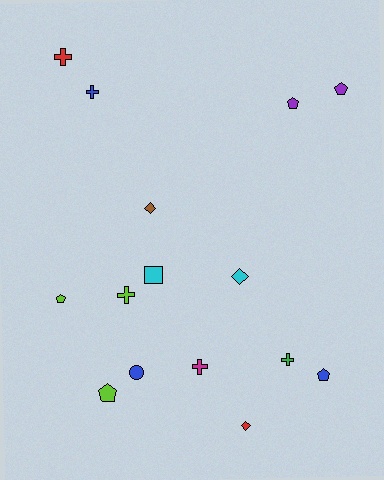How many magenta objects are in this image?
There is 1 magenta object.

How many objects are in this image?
There are 15 objects.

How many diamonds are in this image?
There are 3 diamonds.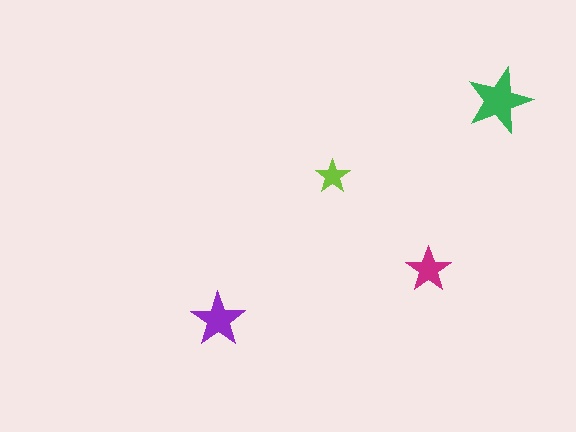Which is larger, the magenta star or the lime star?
The magenta one.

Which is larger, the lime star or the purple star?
The purple one.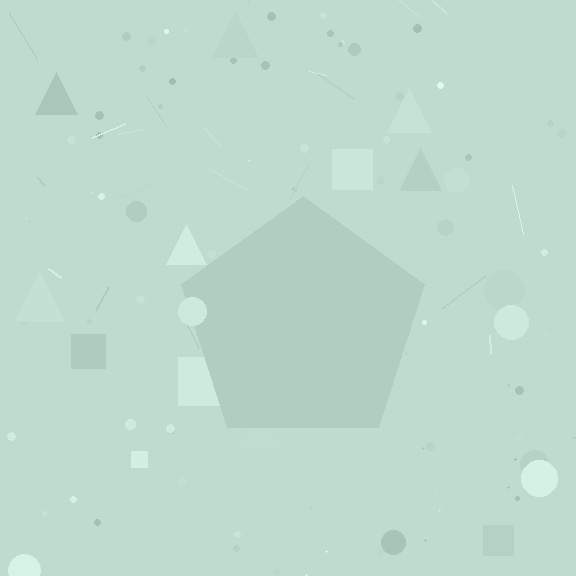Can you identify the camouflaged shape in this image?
The camouflaged shape is a pentagon.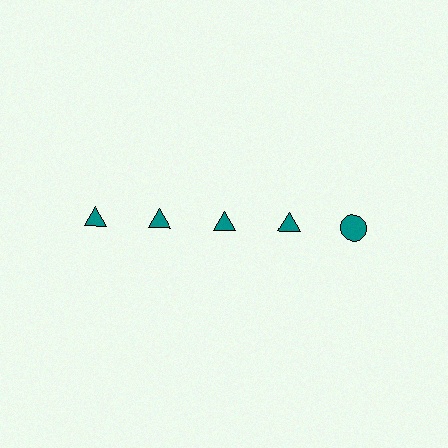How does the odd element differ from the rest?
It has a different shape: circle instead of triangle.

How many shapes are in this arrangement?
There are 5 shapes arranged in a grid pattern.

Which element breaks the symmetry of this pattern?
The teal circle in the top row, rightmost column breaks the symmetry. All other shapes are teal triangles.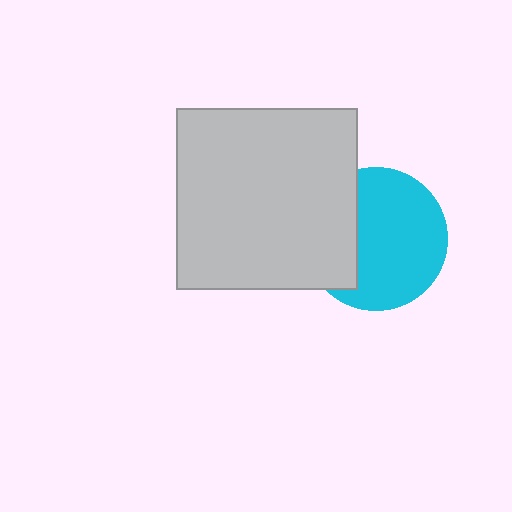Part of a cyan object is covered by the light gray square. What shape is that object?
It is a circle.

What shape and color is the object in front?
The object in front is a light gray square.